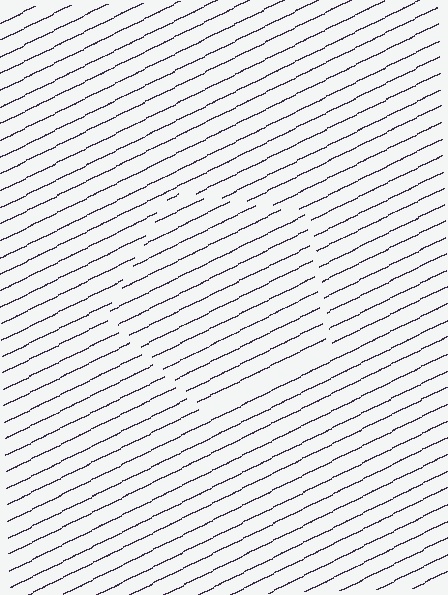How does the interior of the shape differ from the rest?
The interior of the shape contains the same grating, shifted by half a period — the contour is defined by the phase discontinuity where line-ends from the inner and outer gratings abut.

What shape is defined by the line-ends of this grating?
An illusory pentagon. The interior of the shape contains the same grating, shifted by half a period — the contour is defined by the phase discontinuity where line-ends from the inner and outer gratings abut.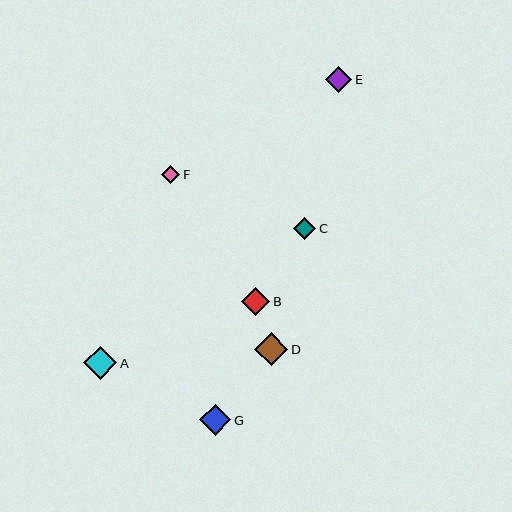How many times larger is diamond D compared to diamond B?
Diamond D is approximately 1.2 times the size of diamond B.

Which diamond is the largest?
Diamond A is the largest with a size of approximately 33 pixels.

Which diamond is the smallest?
Diamond F is the smallest with a size of approximately 18 pixels.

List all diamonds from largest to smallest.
From largest to smallest: A, D, G, B, E, C, F.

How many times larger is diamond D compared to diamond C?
Diamond D is approximately 1.5 times the size of diamond C.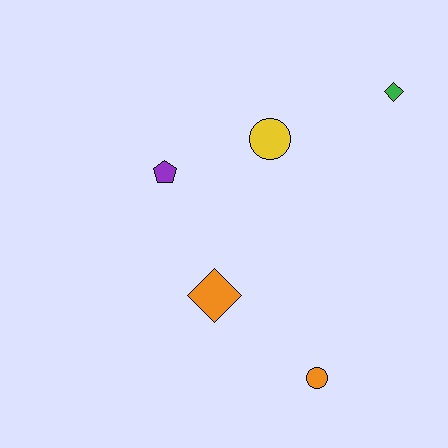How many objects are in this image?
There are 5 objects.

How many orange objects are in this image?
There are 2 orange objects.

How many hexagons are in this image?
There are no hexagons.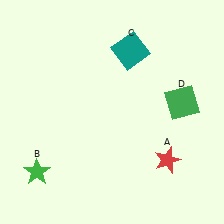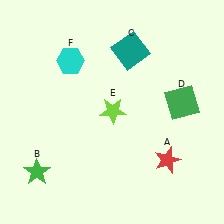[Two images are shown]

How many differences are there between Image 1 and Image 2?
There are 2 differences between the two images.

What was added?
A lime star (E), a cyan hexagon (F) were added in Image 2.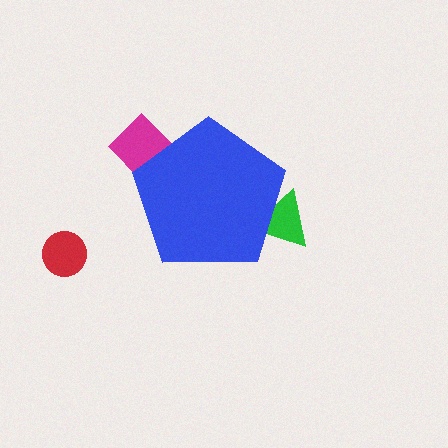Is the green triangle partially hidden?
Yes, the green triangle is partially hidden behind the blue pentagon.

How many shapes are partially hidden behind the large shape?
2 shapes are partially hidden.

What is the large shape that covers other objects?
A blue pentagon.